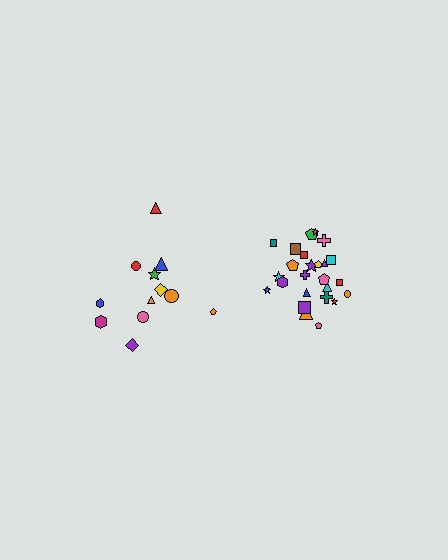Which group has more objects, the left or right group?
The right group.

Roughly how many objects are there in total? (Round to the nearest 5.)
Roughly 35 objects in total.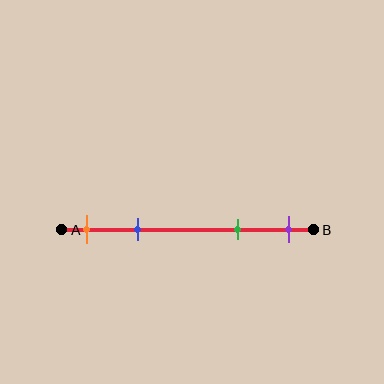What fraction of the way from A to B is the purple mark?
The purple mark is approximately 90% (0.9) of the way from A to B.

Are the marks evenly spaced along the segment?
No, the marks are not evenly spaced.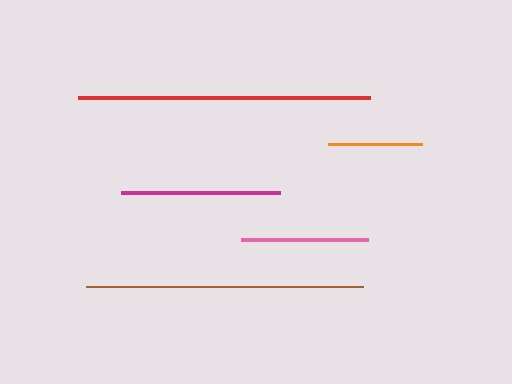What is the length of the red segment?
The red segment is approximately 292 pixels long.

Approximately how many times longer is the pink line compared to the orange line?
The pink line is approximately 1.4 times the length of the orange line.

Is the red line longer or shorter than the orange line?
The red line is longer than the orange line.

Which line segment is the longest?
The red line is the longest at approximately 292 pixels.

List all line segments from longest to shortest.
From longest to shortest: red, brown, magenta, pink, orange.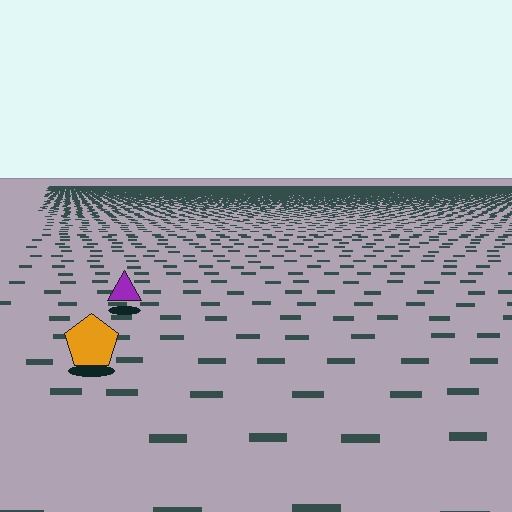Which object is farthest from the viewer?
The purple triangle is farthest from the viewer. It appears smaller and the ground texture around it is denser.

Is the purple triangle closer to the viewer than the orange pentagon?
No. The orange pentagon is closer — you can tell from the texture gradient: the ground texture is coarser near it.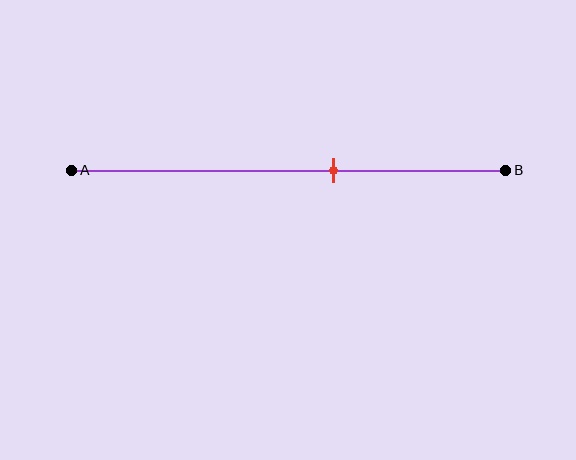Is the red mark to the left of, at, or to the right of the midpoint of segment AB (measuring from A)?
The red mark is to the right of the midpoint of segment AB.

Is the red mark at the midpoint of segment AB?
No, the mark is at about 60% from A, not at the 50% midpoint.